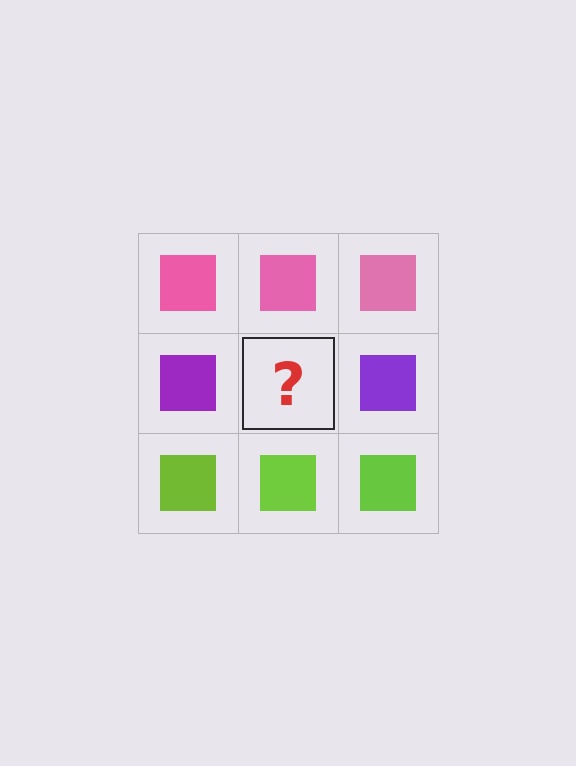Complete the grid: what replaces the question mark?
The question mark should be replaced with a purple square.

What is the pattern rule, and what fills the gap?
The rule is that each row has a consistent color. The gap should be filled with a purple square.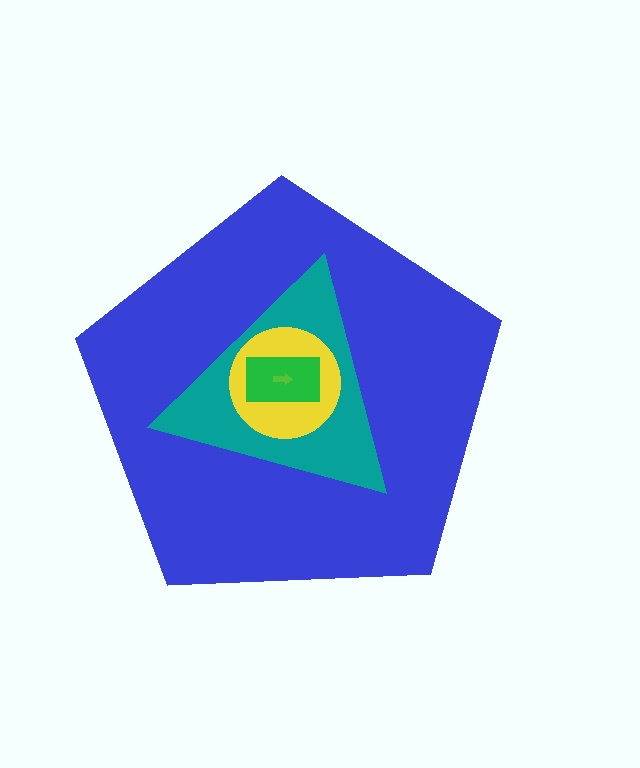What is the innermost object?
The lime arrow.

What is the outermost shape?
The blue pentagon.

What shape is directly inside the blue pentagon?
The teal triangle.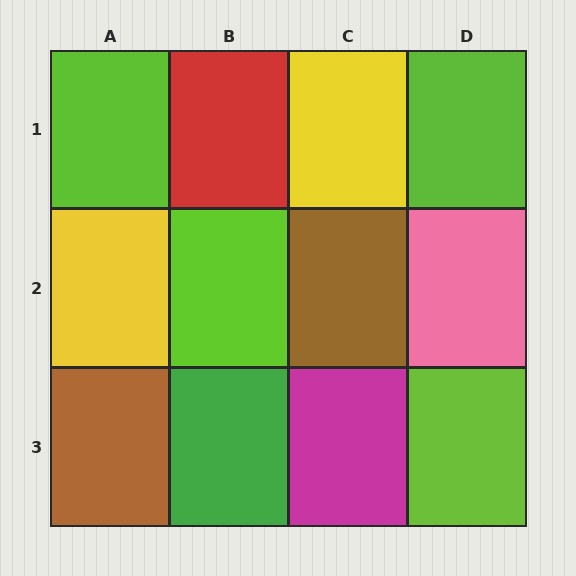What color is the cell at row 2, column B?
Lime.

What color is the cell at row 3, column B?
Green.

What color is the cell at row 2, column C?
Brown.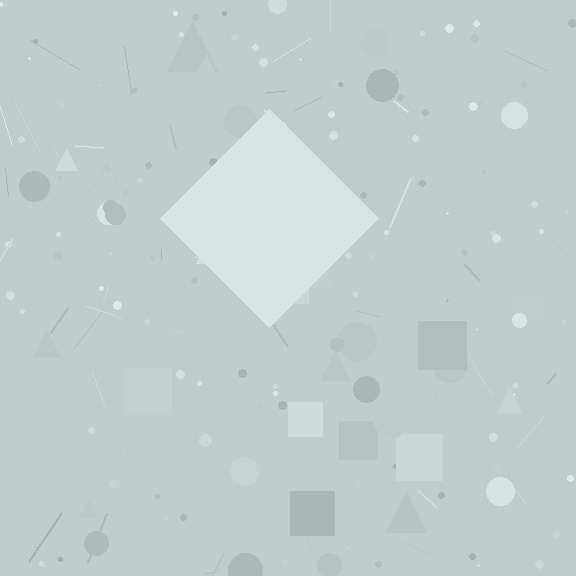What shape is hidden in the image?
A diamond is hidden in the image.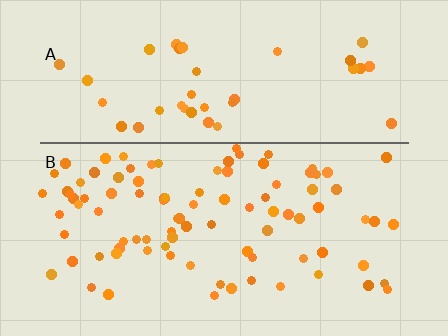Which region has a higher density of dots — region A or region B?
B (the bottom).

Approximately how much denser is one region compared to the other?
Approximately 2.1× — region B over region A.